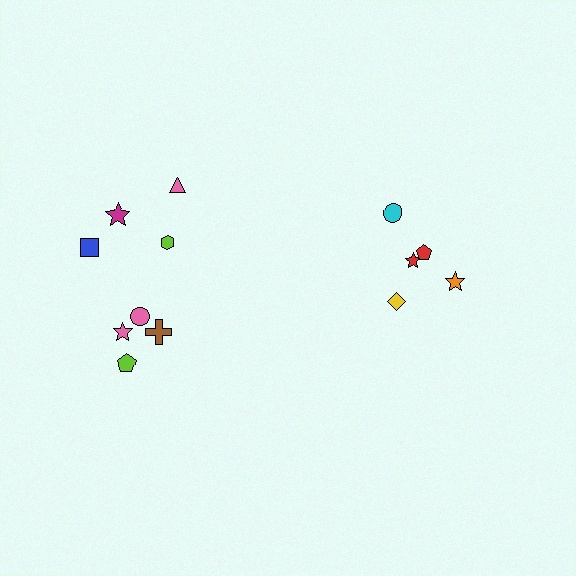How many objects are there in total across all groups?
There are 13 objects.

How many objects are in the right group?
There are 5 objects.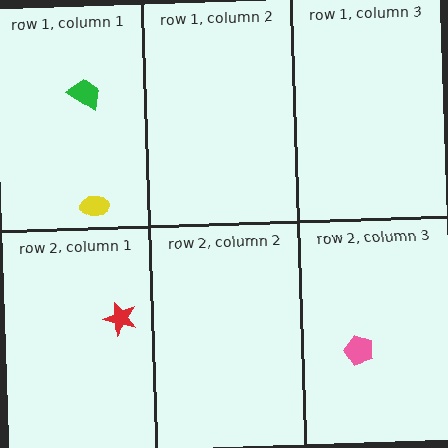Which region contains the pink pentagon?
The row 2, column 3 region.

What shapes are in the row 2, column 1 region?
The red star.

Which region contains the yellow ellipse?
The row 1, column 1 region.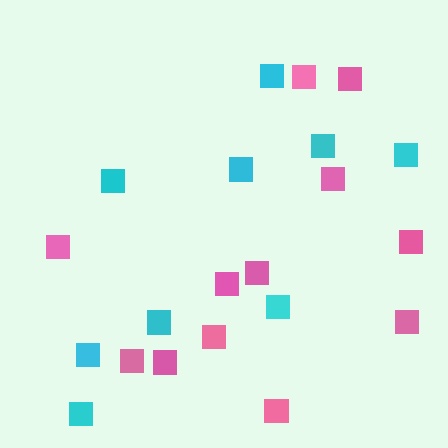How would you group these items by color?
There are 2 groups: one group of pink squares (12) and one group of cyan squares (9).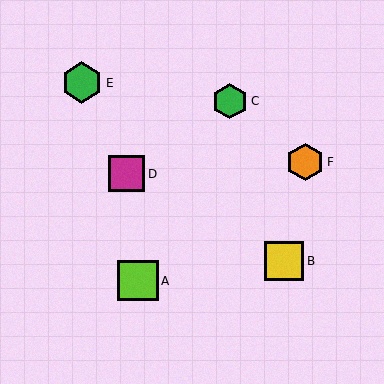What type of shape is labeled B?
Shape B is a yellow square.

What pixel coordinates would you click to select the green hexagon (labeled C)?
Click at (230, 101) to select the green hexagon C.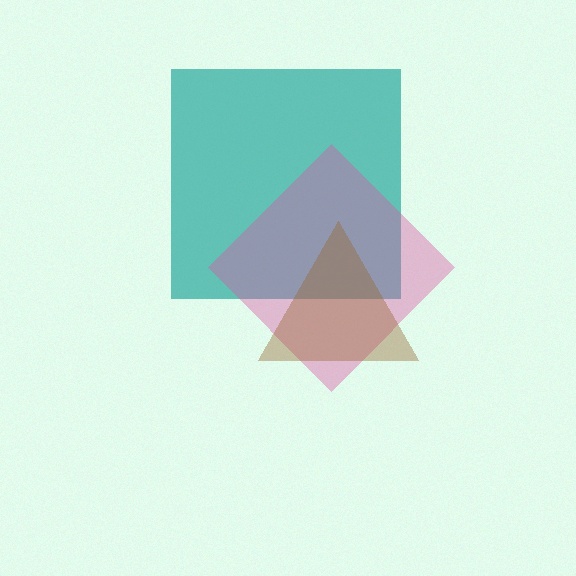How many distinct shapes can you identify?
There are 3 distinct shapes: a teal square, a pink diamond, a brown triangle.